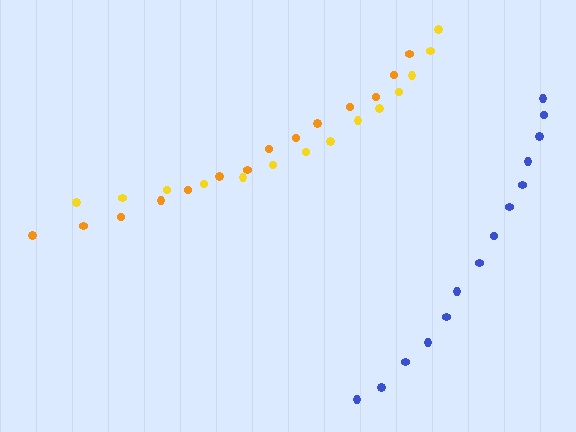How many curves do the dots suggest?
There are 3 distinct paths.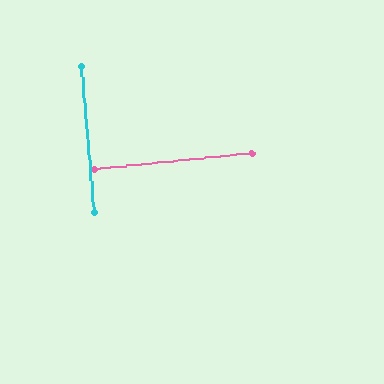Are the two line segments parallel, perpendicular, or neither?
Perpendicular — they meet at approximately 89°.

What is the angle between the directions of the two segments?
Approximately 89 degrees.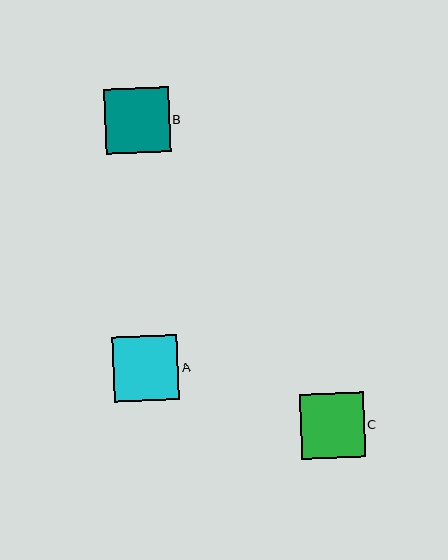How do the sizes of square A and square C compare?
Square A and square C are approximately the same size.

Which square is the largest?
Square A is the largest with a size of approximately 65 pixels.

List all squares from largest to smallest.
From largest to smallest: A, B, C.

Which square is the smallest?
Square C is the smallest with a size of approximately 64 pixels.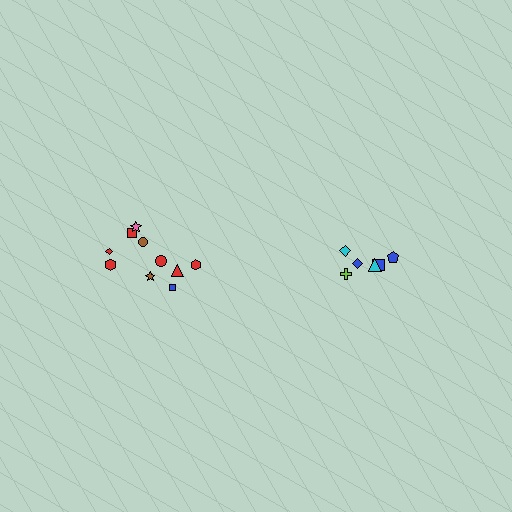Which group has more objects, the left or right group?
The left group.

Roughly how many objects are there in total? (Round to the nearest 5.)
Roughly 15 objects in total.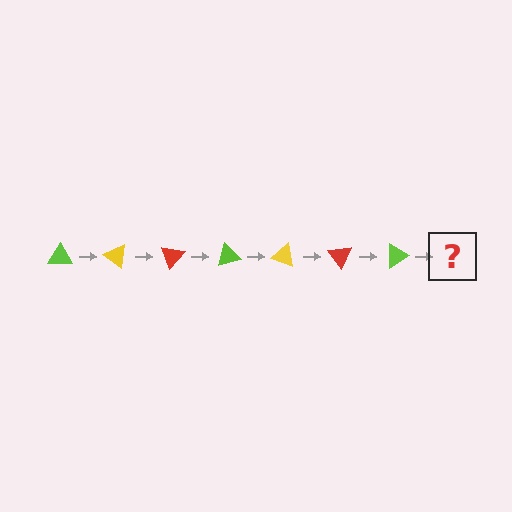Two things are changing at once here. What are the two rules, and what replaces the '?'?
The two rules are that it rotates 35 degrees each step and the color cycles through lime, yellow, and red. The '?' should be a yellow triangle, rotated 245 degrees from the start.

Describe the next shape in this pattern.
It should be a yellow triangle, rotated 245 degrees from the start.